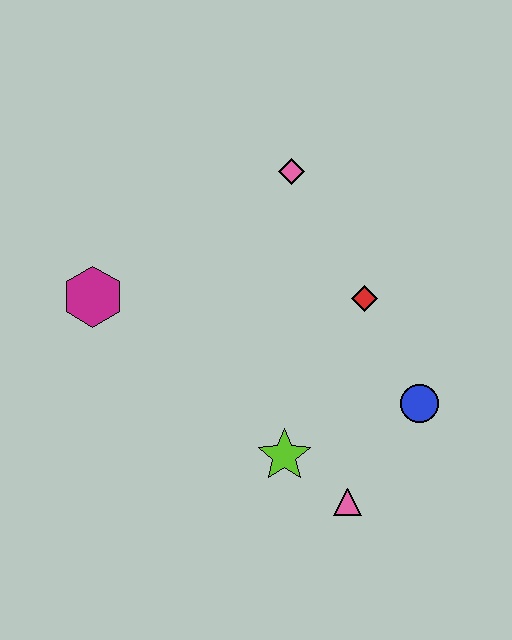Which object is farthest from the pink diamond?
The pink triangle is farthest from the pink diamond.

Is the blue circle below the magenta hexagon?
Yes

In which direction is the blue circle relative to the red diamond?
The blue circle is below the red diamond.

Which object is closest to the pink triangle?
The lime star is closest to the pink triangle.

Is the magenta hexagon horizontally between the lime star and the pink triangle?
No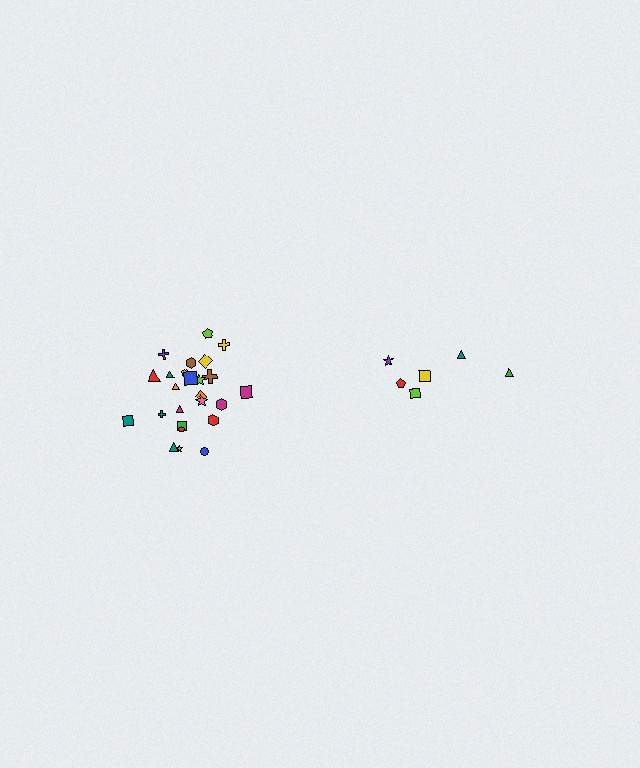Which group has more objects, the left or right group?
The left group.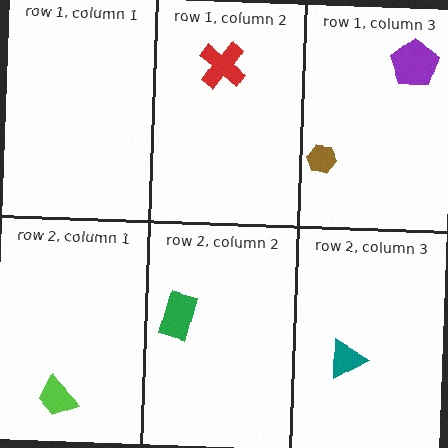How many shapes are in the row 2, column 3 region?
1.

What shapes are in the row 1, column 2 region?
The red cross.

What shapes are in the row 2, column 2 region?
The green rectangle.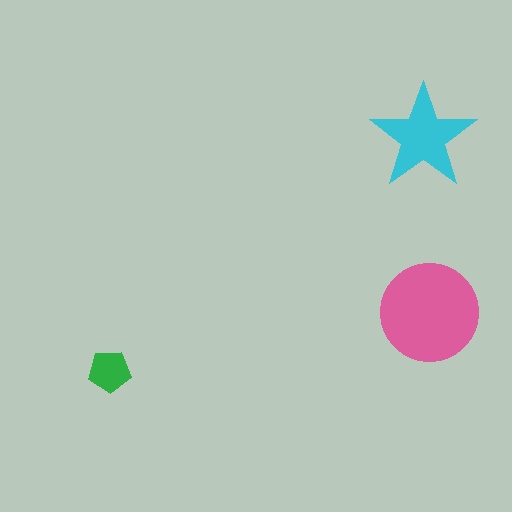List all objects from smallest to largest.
The green pentagon, the cyan star, the pink circle.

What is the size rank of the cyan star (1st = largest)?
2nd.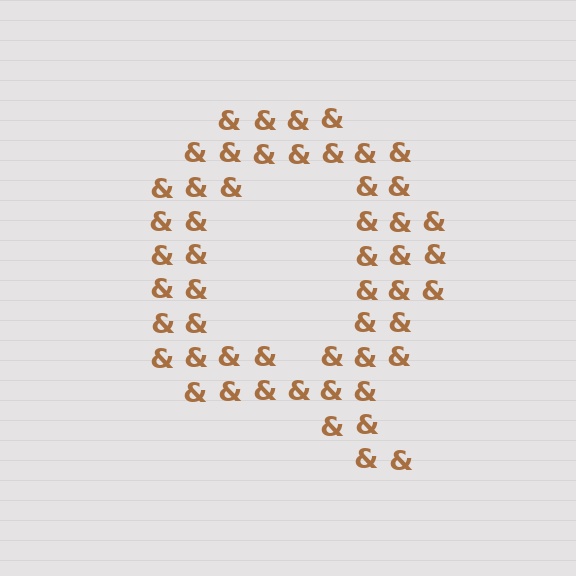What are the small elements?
The small elements are ampersands.